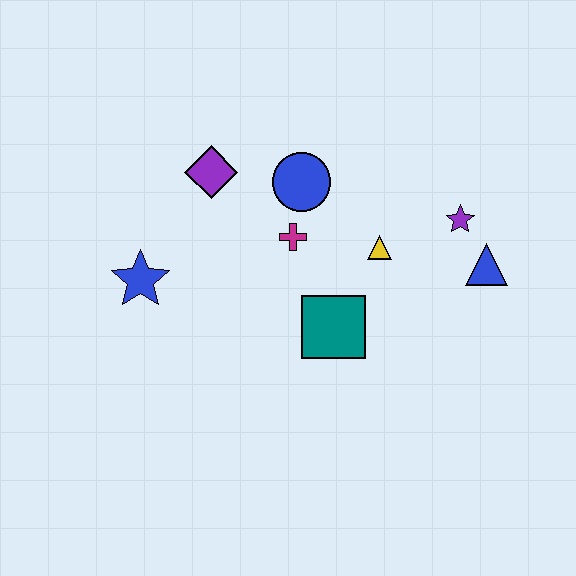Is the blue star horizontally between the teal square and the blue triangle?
No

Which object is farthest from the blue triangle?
The blue star is farthest from the blue triangle.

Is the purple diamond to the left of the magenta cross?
Yes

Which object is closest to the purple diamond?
The blue circle is closest to the purple diamond.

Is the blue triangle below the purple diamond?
Yes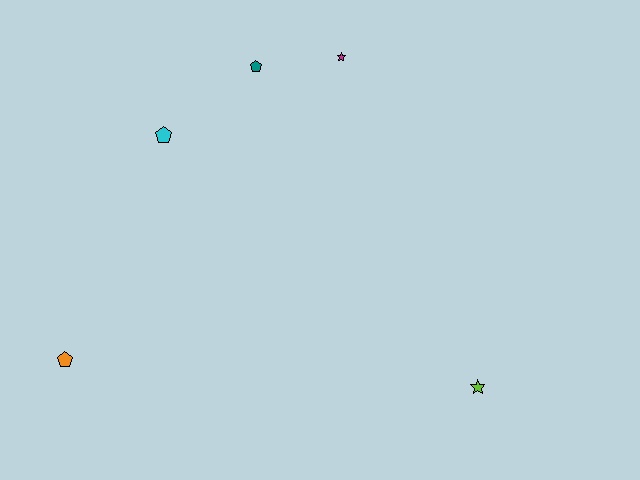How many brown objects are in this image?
There are no brown objects.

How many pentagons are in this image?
There are 3 pentagons.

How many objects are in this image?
There are 5 objects.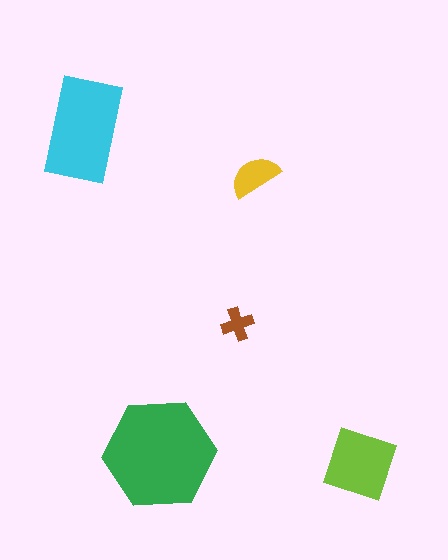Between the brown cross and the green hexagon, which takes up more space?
The green hexagon.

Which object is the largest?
The green hexagon.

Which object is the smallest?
The brown cross.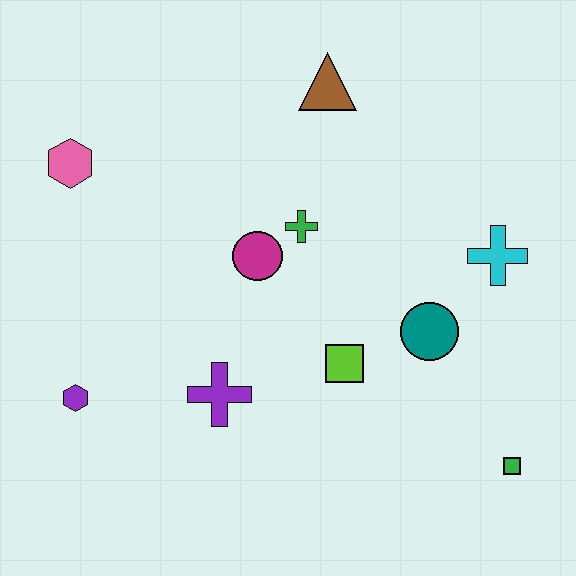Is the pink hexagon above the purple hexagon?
Yes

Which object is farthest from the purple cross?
The brown triangle is farthest from the purple cross.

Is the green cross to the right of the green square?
No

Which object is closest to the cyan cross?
The teal circle is closest to the cyan cross.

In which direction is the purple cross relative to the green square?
The purple cross is to the left of the green square.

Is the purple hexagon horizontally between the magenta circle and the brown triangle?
No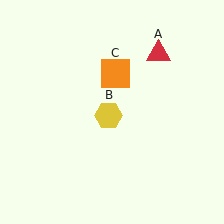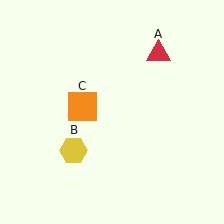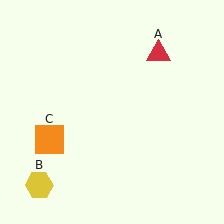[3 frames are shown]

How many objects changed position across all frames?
2 objects changed position: yellow hexagon (object B), orange square (object C).